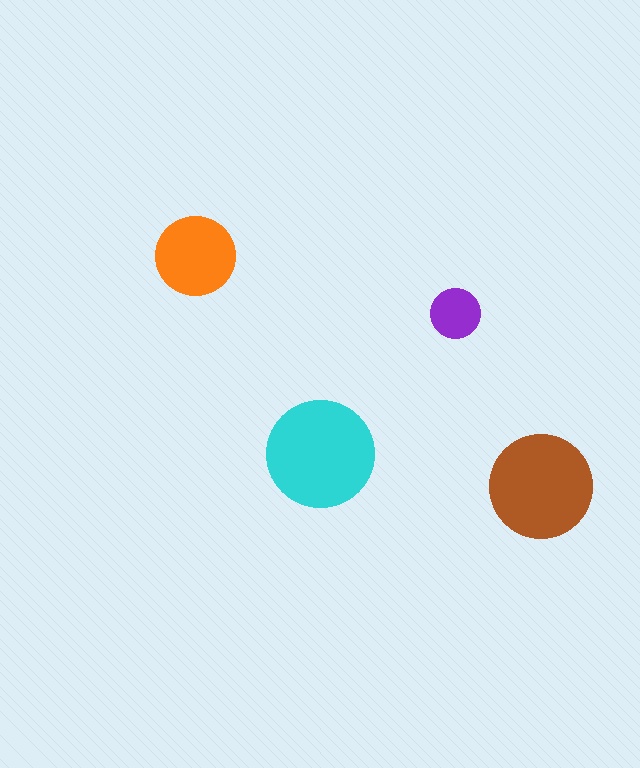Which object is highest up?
The orange circle is topmost.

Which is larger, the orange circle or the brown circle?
The brown one.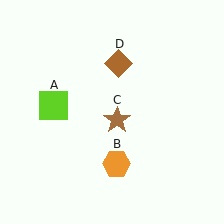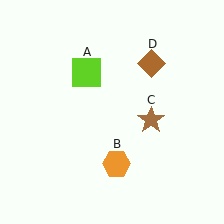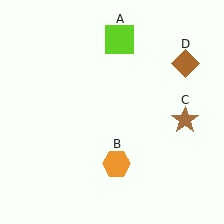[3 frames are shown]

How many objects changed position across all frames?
3 objects changed position: lime square (object A), brown star (object C), brown diamond (object D).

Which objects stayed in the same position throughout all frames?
Orange hexagon (object B) remained stationary.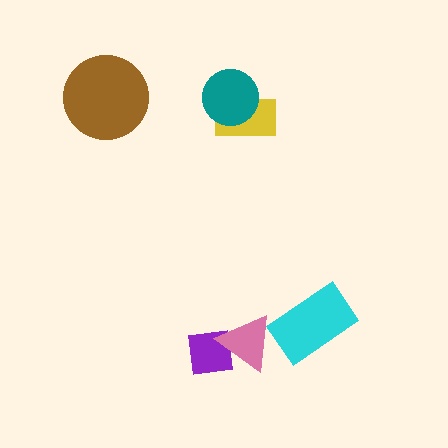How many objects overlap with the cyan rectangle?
0 objects overlap with the cyan rectangle.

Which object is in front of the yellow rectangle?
The teal circle is in front of the yellow rectangle.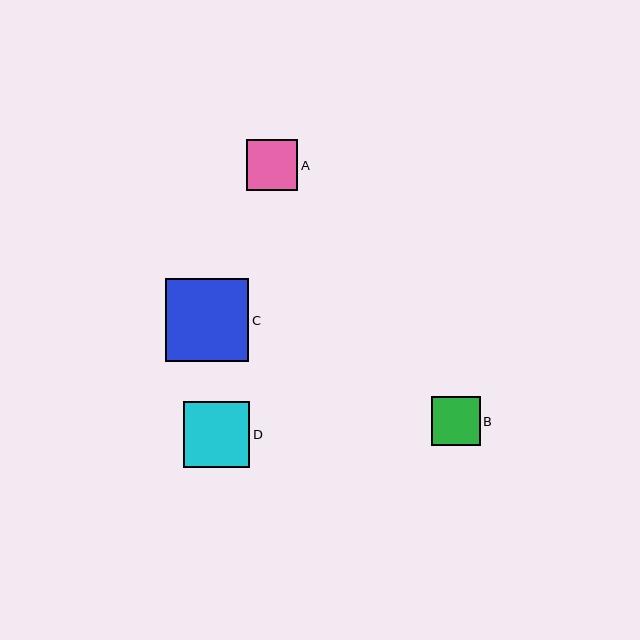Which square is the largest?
Square C is the largest with a size of approximately 83 pixels.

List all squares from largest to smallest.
From largest to smallest: C, D, A, B.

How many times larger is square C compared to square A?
Square C is approximately 1.6 times the size of square A.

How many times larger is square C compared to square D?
Square C is approximately 1.3 times the size of square D.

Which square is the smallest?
Square B is the smallest with a size of approximately 49 pixels.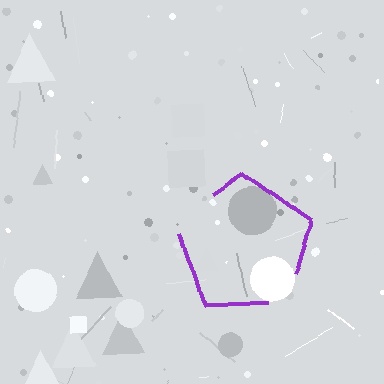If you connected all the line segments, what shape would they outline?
They would outline a pentagon.